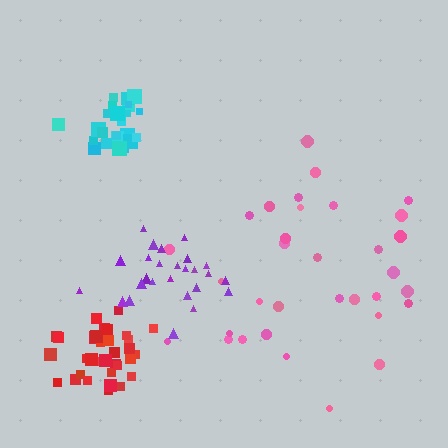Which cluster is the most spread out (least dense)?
Pink.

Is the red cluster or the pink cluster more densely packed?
Red.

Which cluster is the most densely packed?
Red.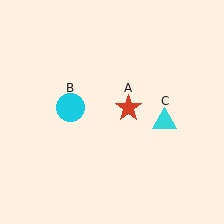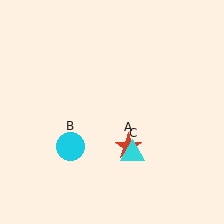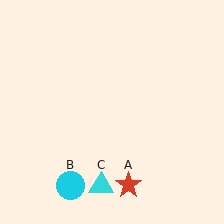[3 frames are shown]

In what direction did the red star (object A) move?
The red star (object A) moved down.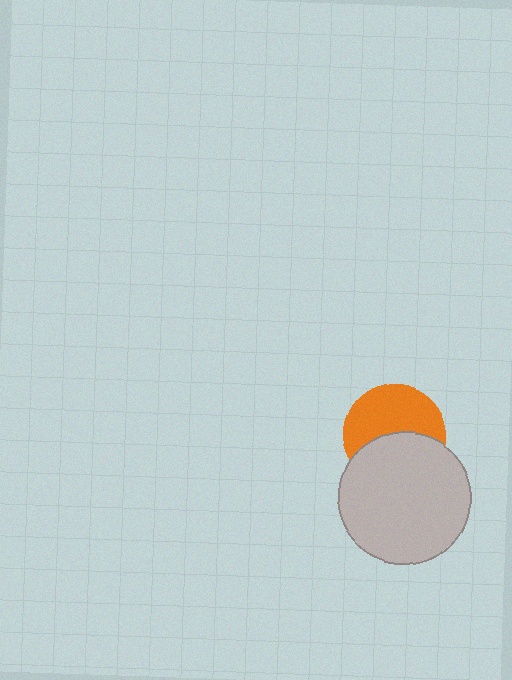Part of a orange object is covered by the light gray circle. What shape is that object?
It is a circle.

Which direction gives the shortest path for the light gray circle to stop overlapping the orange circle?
Moving down gives the shortest separation.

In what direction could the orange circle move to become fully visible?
The orange circle could move up. That would shift it out from behind the light gray circle entirely.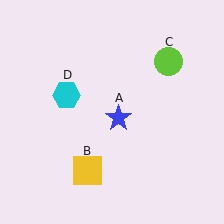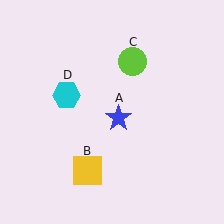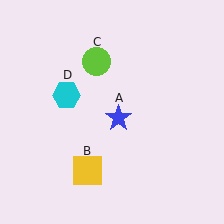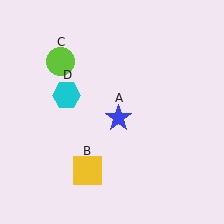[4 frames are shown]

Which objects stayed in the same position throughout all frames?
Blue star (object A) and yellow square (object B) and cyan hexagon (object D) remained stationary.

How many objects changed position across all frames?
1 object changed position: lime circle (object C).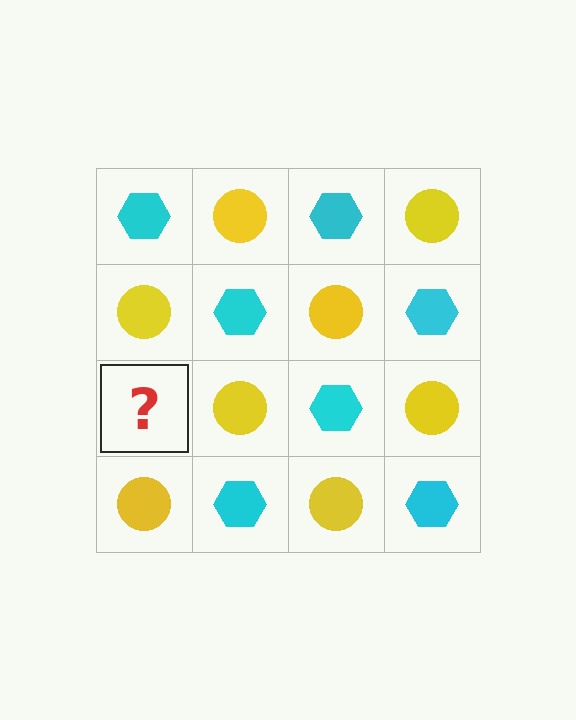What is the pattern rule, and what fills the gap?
The rule is that it alternates cyan hexagon and yellow circle in a checkerboard pattern. The gap should be filled with a cyan hexagon.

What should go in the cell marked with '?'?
The missing cell should contain a cyan hexagon.